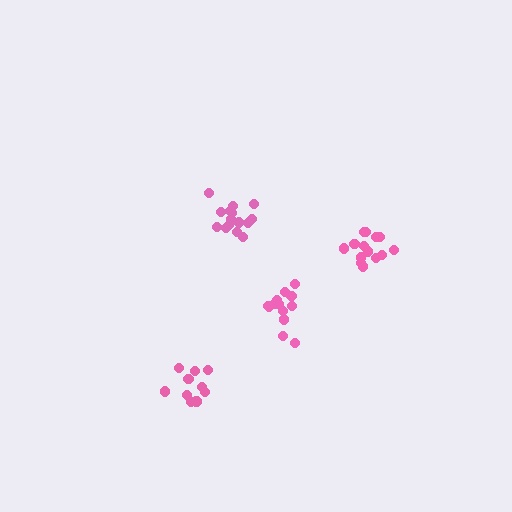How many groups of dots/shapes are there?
There are 4 groups.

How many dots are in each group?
Group 1: 15 dots, Group 2: 14 dots, Group 3: 13 dots, Group 4: 10 dots (52 total).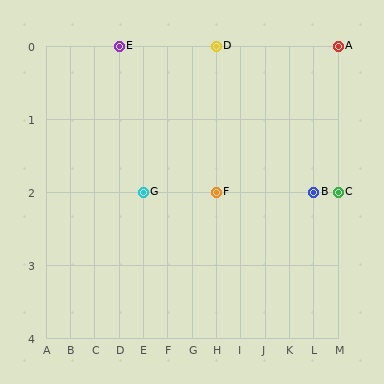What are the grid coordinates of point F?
Point F is at grid coordinates (H, 2).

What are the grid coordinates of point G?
Point G is at grid coordinates (E, 2).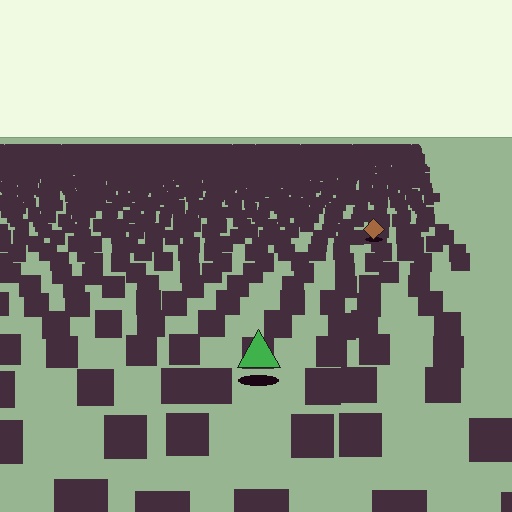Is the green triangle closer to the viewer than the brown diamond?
Yes. The green triangle is closer — you can tell from the texture gradient: the ground texture is coarser near it.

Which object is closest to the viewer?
The green triangle is closest. The texture marks near it are larger and more spread out.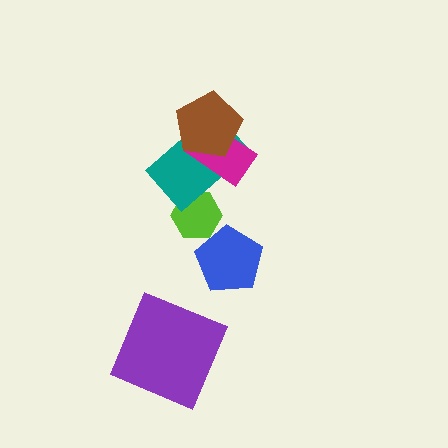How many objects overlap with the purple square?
0 objects overlap with the purple square.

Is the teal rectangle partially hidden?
Yes, it is partially covered by another shape.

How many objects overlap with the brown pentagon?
2 objects overlap with the brown pentagon.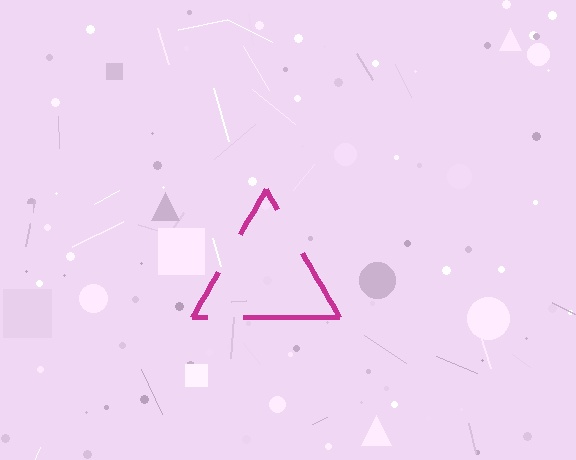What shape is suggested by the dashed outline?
The dashed outline suggests a triangle.